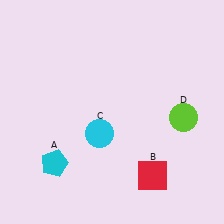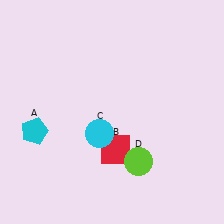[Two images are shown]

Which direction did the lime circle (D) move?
The lime circle (D) moved left.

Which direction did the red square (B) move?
The red square (B) moved left.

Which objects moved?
The objects that moved are: the cyan pentagon (A), the red square (B), the lime circle (D).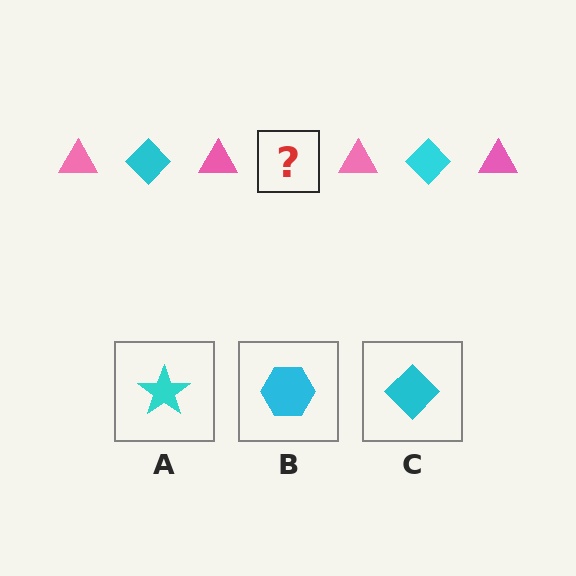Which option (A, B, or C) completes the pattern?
C.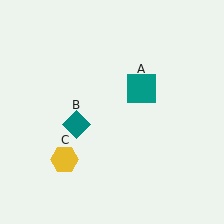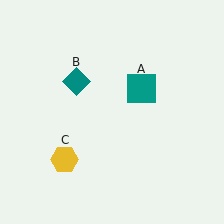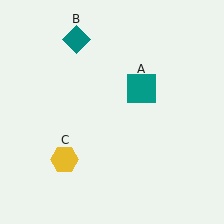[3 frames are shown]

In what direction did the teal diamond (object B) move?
The teal diamond (object B) moved up.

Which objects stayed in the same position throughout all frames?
Teal square (object A) and yellow hexagon (object C) remained stationary.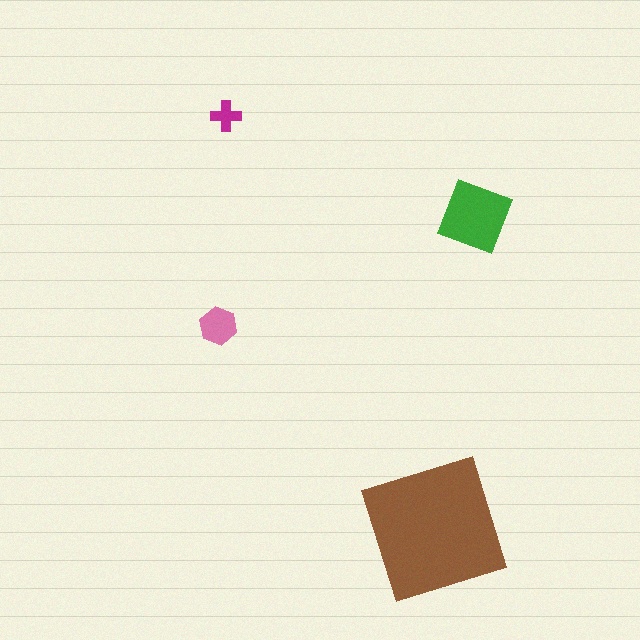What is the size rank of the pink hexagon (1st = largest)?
3rd.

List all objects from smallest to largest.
The magenta cross, the pink hexagon, the green diamond, the brown square.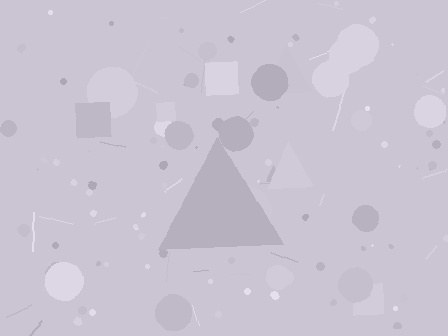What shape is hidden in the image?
A triangle is hidden in the image.